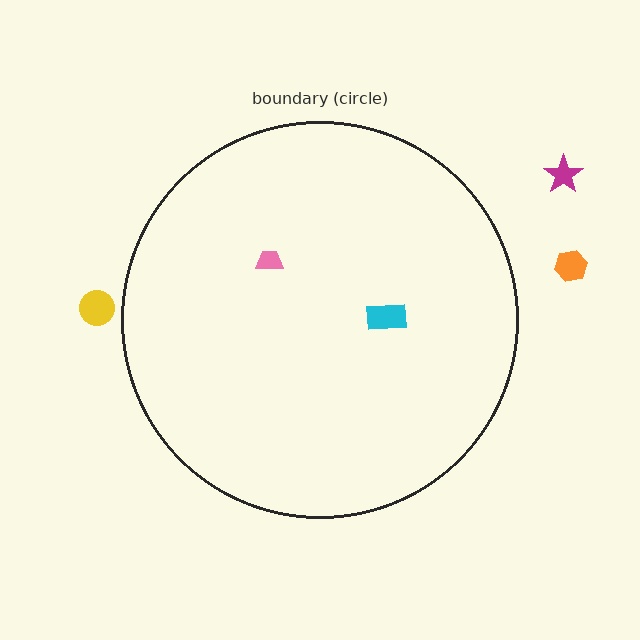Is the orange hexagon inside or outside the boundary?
Outside.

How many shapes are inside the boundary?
2 inside, 3 outside.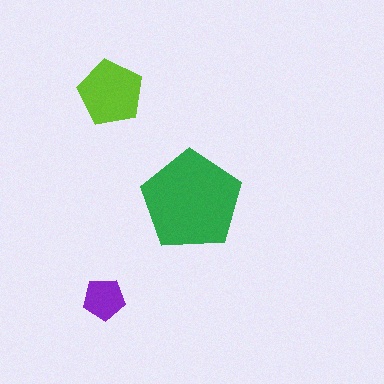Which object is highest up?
The lime pentagon is topmost.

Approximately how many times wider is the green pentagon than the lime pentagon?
About 1.5 times wider.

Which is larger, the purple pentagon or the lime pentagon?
The lime one.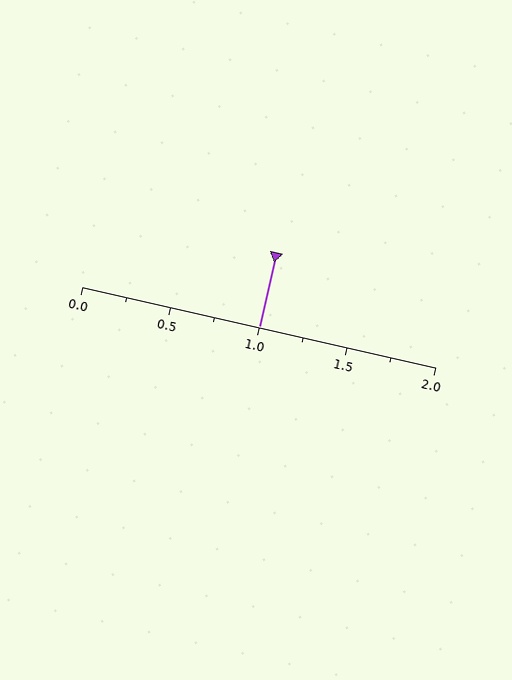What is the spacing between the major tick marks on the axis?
The major ticks are spaced 0.5 apart.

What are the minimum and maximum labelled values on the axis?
The axis runs from 0.0 to 2.0.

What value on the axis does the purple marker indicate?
The marker indicates approximately 1.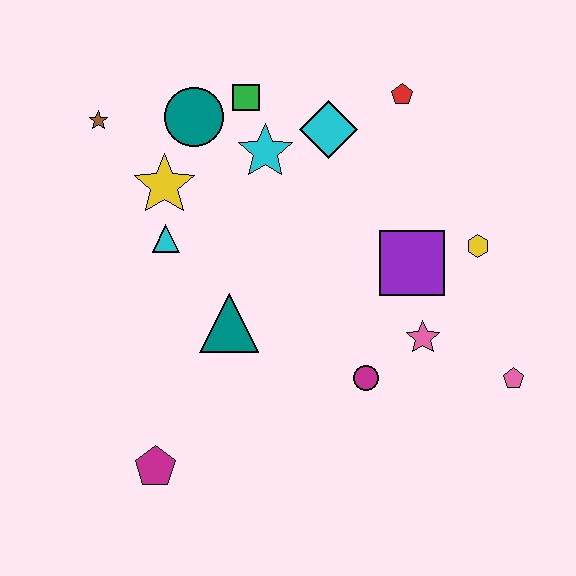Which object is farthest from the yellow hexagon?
The brown star is farthest from the yellow hexagon.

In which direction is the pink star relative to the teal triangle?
The pink star is to the right of the teal triangle.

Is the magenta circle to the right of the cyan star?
Yes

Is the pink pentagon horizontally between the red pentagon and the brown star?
No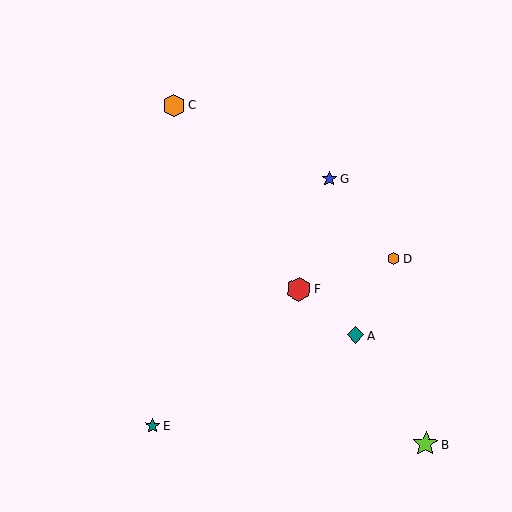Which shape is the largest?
The lime star (labeled B) is the largest.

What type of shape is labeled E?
Shape E is a teal star.